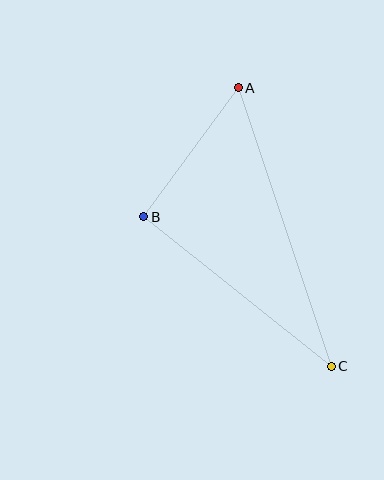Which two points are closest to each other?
Points A and B are closest to each other.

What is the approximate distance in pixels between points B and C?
The distance between B and C is approximately 240 pixels.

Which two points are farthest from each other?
Points A and C are farthest from each other.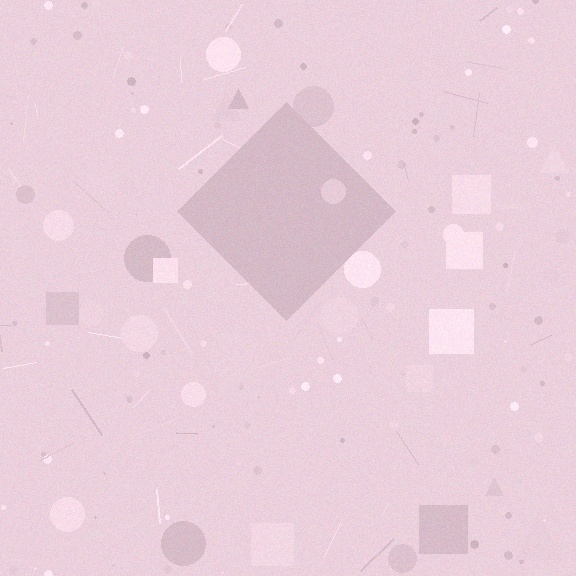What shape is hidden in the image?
A diamond is hidden in the image.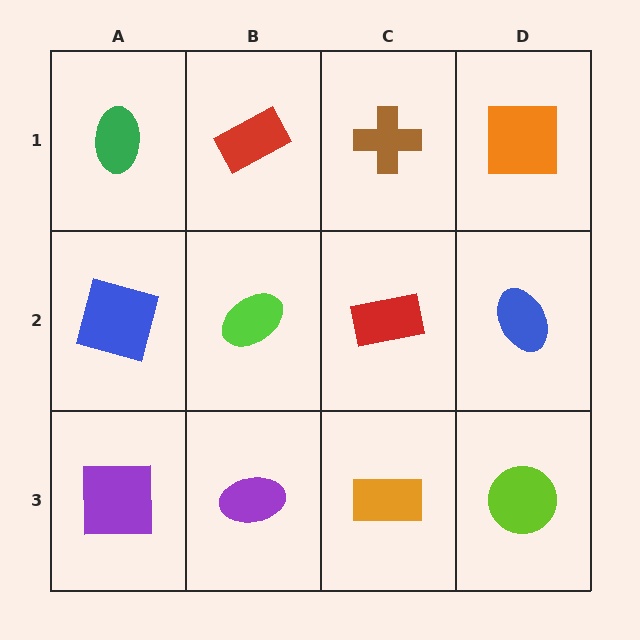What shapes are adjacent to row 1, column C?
A red rectangle (row 2, column C), a red rectangle (row 1, column B), an orange square (row 1, column D).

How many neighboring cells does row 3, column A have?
2.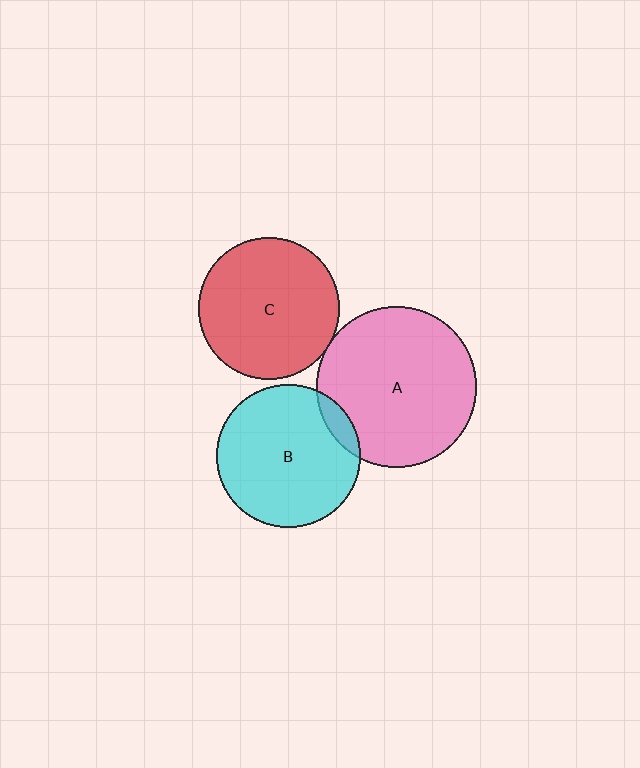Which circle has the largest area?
Circle A (pink).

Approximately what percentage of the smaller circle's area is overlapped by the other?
Approximately 10%.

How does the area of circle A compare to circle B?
Approximately 1.3 times.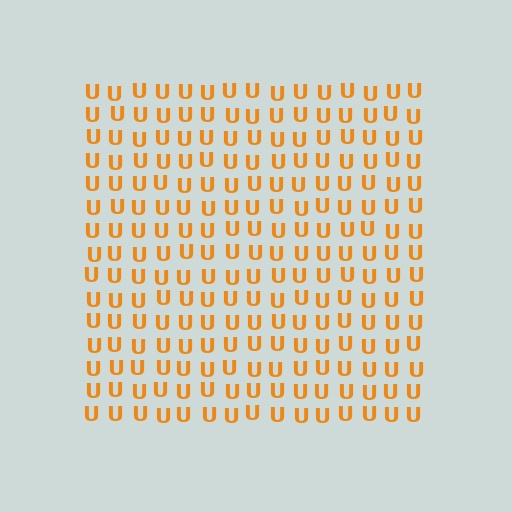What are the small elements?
The small elements are letter U's.